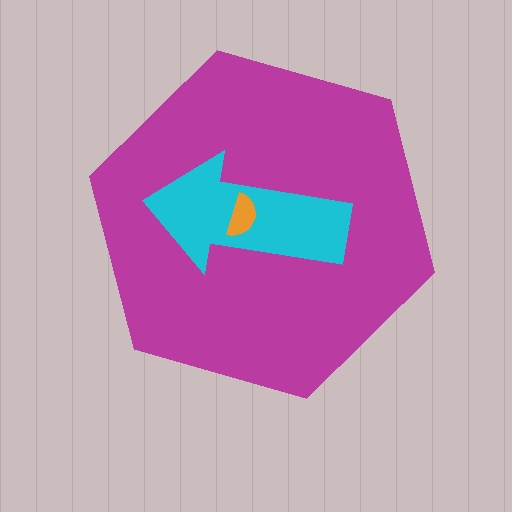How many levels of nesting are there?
3.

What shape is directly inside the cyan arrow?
The orange semicircle.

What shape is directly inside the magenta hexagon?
The cyan arrow.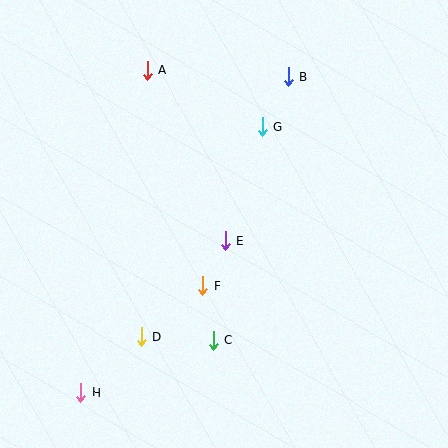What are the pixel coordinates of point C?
Point C is at (213, 340).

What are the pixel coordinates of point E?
Point E is at (225, 241).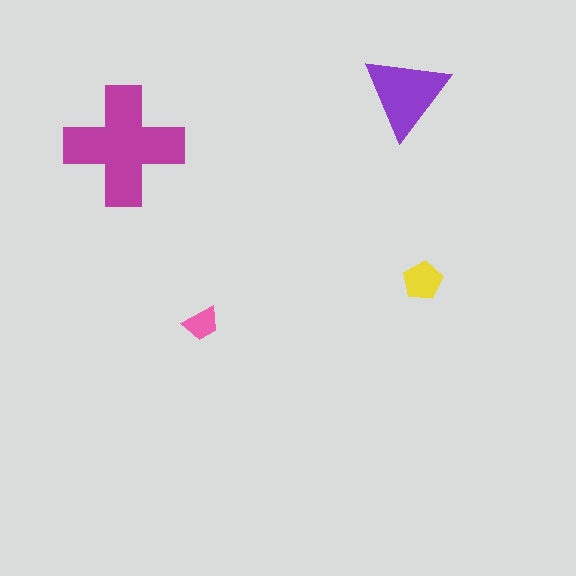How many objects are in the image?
There are 4 objects in the image.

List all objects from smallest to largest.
The pink trapezoid, the yellow pentagon, the purple triangle, the magenta cross.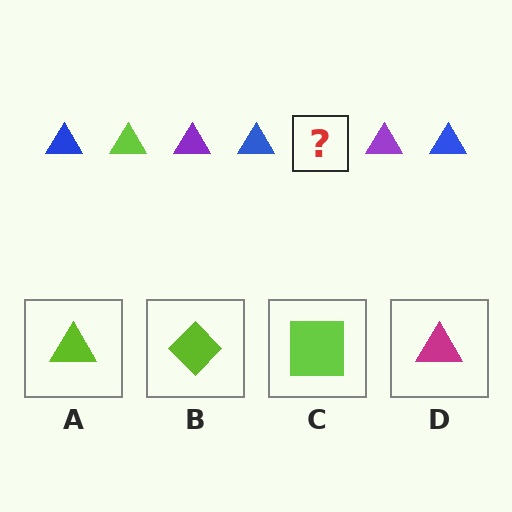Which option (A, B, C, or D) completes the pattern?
A.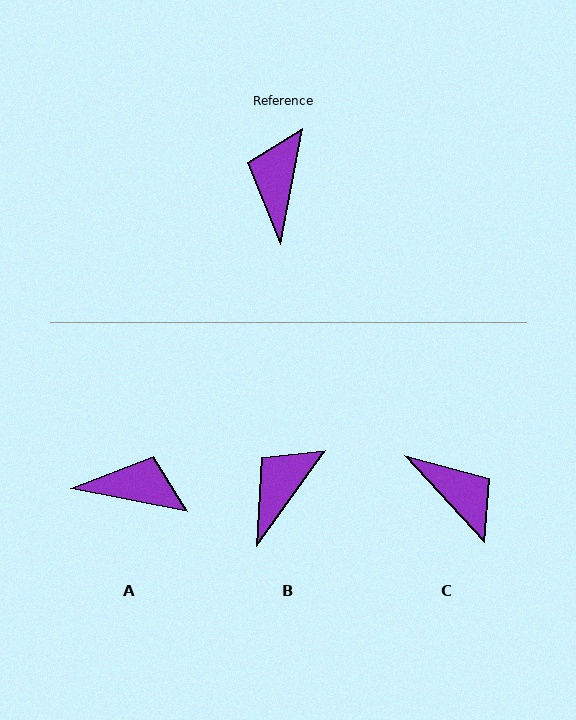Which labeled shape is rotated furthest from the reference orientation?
C, about 127 degrees away.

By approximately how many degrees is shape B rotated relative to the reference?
Approximately 26 degrees clockwise.